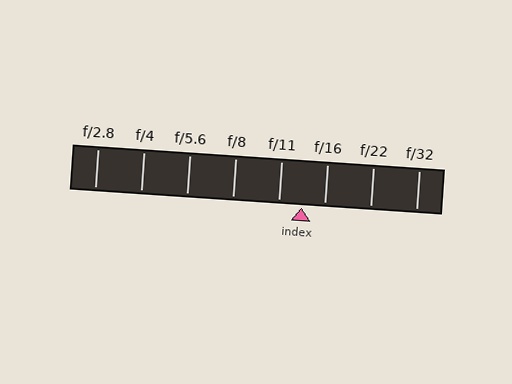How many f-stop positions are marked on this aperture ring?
There are 8 f-stop positions marked.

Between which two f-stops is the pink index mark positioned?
The index mark is between f/11 and f/16.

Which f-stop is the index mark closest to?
The index mark is closest to f/16.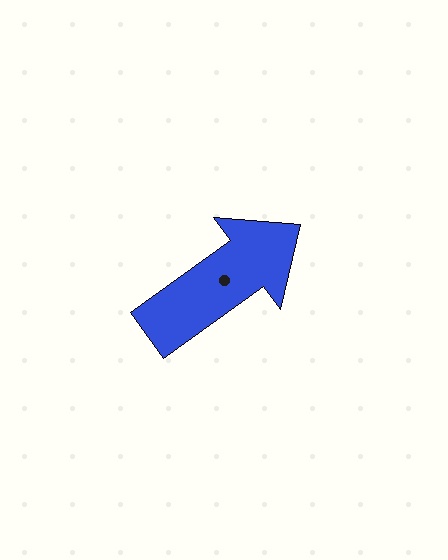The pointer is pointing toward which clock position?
Roughly 2 o'clock.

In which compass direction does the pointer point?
Northeast.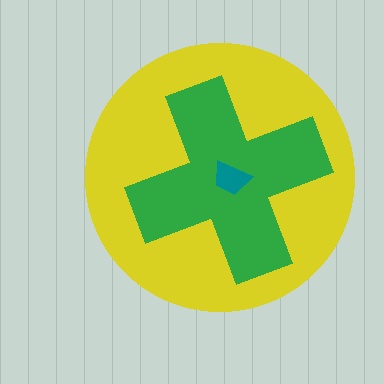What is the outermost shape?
The yellow circle.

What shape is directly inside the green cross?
The teal trapezoid.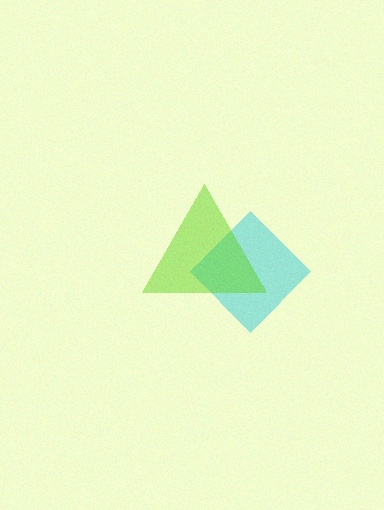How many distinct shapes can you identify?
There are 2 distinct shapes: a cyan diamond, a lime triangle.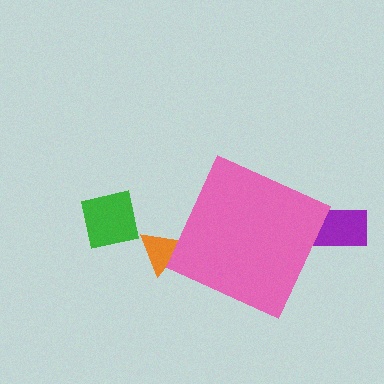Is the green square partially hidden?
No, the green square is fully visible.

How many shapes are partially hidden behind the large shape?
2 shapes are partially hidden.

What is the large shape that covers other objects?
A pink diamond.